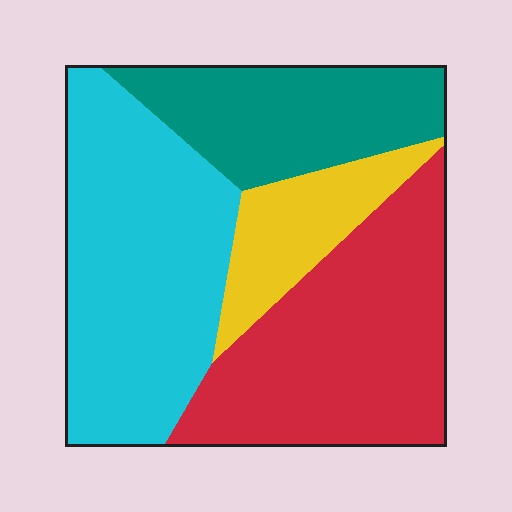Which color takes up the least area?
Yellow, at roughly 10%.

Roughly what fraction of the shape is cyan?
Cyan covers around 35% of the shape.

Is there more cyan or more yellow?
Cyan.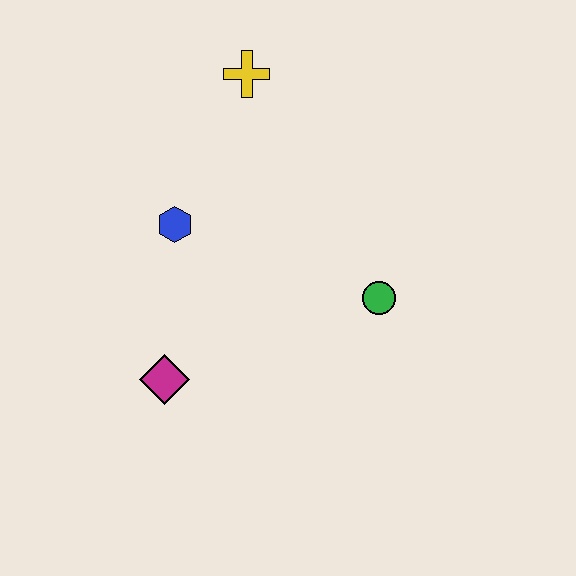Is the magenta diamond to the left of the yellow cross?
Yes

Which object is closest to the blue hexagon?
The magenta diamond is closest to the blue hexagon.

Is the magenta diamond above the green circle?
No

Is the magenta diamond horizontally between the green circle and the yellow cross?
No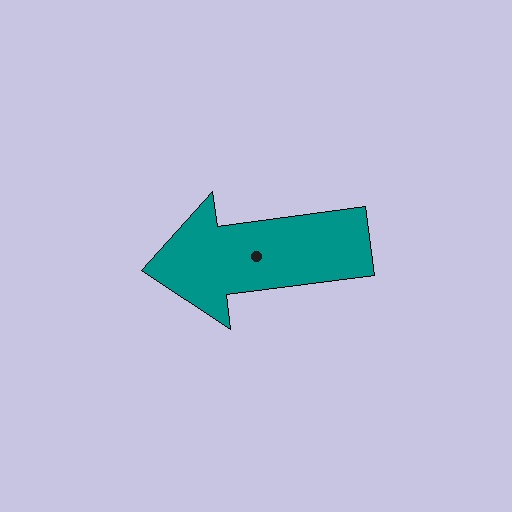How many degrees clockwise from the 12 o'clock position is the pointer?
Approximately 263 degrees.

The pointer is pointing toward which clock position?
Roughly 9 o'clock.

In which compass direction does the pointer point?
West.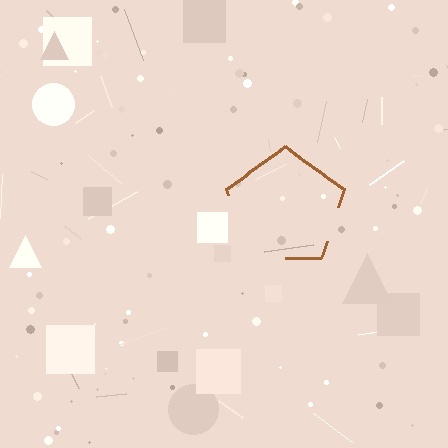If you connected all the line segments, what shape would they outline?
They would outline a pentagon.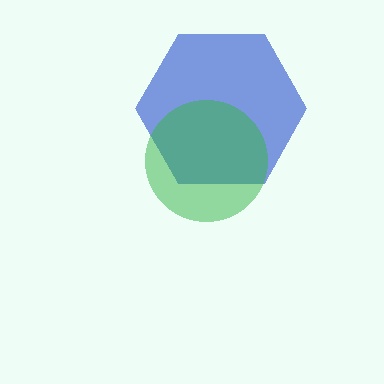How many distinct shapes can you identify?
There are 2 distinct shapes: a blue hexagon, a green circle.